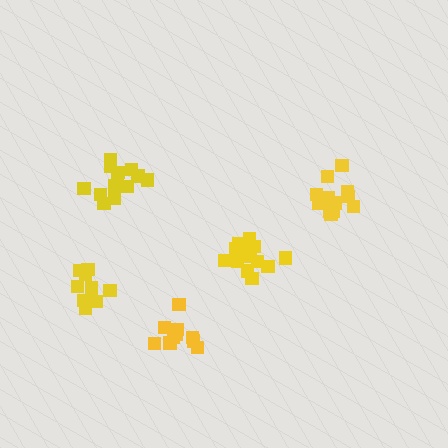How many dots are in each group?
Group 1: 14 dots, Group 2: 11 dots, Group 3: 14 dots, Group 4: 13 dots, Group 5: 10 dots (62 total).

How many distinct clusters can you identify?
There are 5 distinct clusters.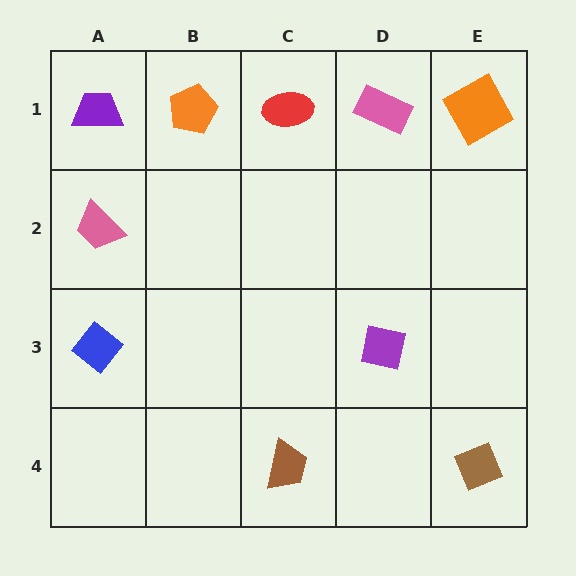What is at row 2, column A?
A pink trapezoid.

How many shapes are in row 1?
5 shapes.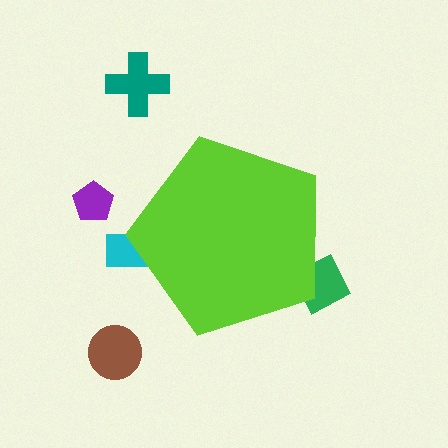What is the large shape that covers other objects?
A lime pentagon.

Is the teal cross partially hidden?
No, the teal cross is fully visible.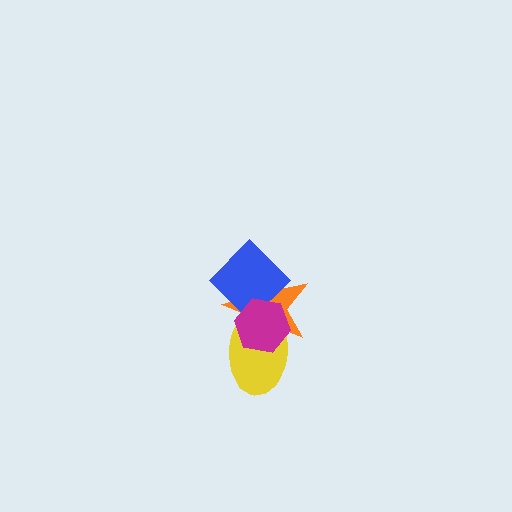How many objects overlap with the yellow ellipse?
3 objects overlap with the yellow ellipse.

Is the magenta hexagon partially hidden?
No, no other shape covers it.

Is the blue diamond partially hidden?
Yes, it is partially covered by another shape.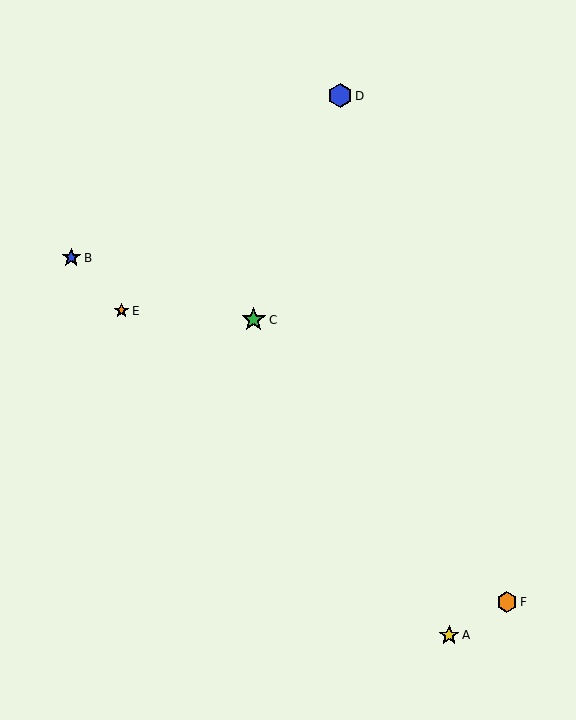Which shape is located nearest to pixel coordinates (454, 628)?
The yellow star (labeled A) at (449, 635) is nearest to that location.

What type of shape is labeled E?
Shape E is an orange star.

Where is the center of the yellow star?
The center of the yellow star is at (449, 635).